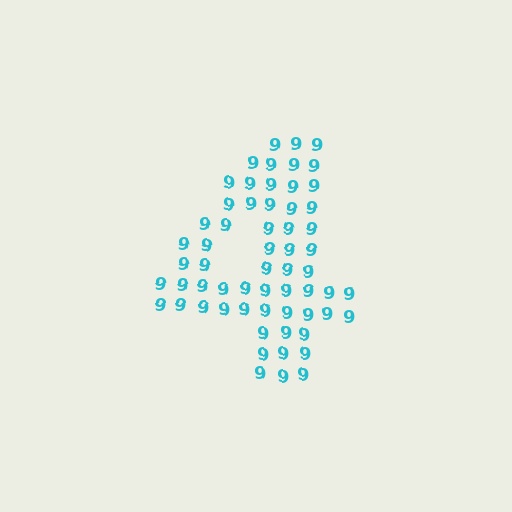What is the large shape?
The large shape is the digit 4.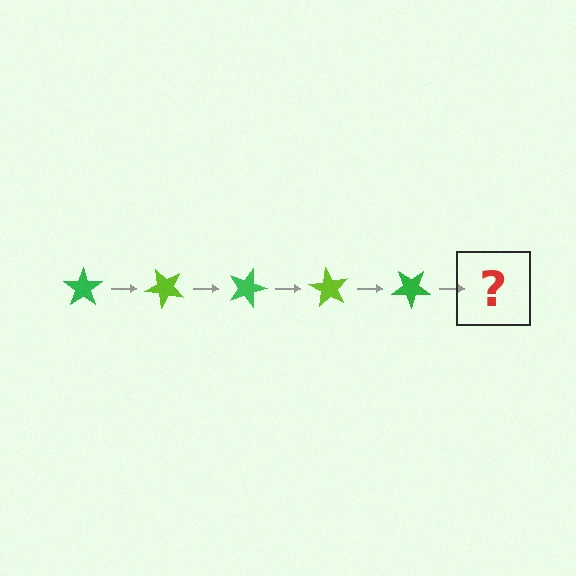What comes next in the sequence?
The next element should be a lime star, rotated 225 degrees from the start.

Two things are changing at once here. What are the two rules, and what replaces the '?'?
The two rules are that it rotates 45 degrees each step and the color cycles through green and lime. The '?' should be a lime star, rotated 225 degrees from the start.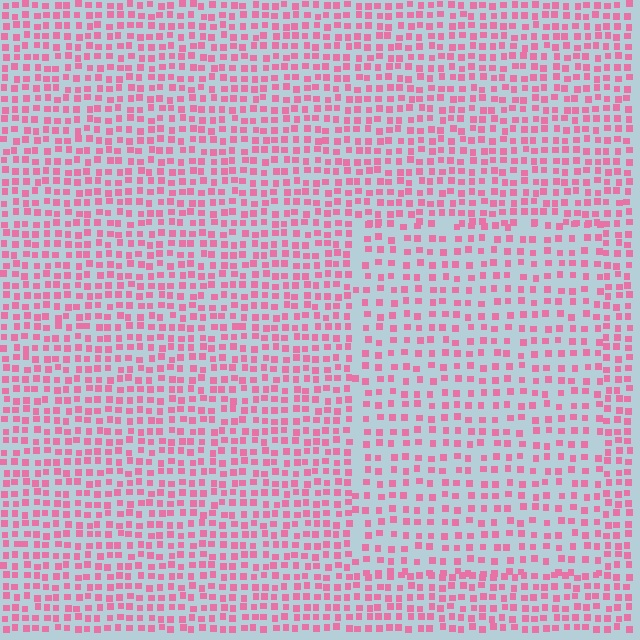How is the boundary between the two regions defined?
The boundary is defined by a change in element density (approximately 1.5x ratio). All elements are the same color, size, and shape.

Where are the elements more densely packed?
The elements are more densely packed outside the rectangle boundary.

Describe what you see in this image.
The image contains small pink elements arranged at two different densities. A rectangle-shaped region is visible where the elements are less densely packed than the surrounding area.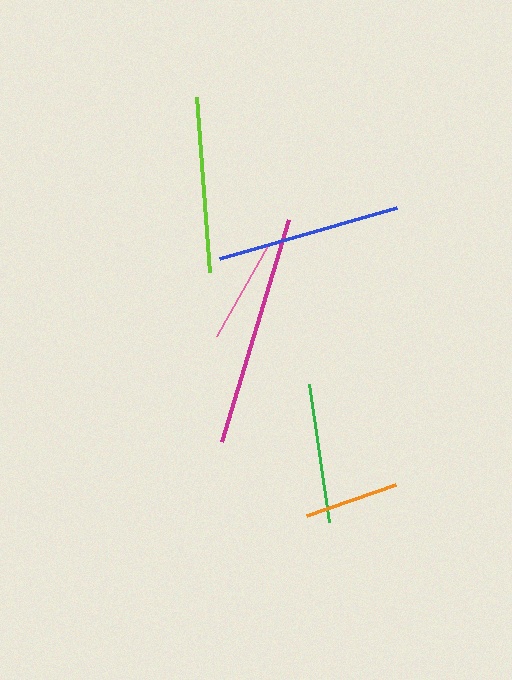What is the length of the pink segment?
The pink segment is approximately 106 pixels long.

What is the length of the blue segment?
The blue segment is approximately 184 pixels long.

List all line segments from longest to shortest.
From longest to shortest: magenta, blue, lime, green, pink, orange.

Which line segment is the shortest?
The orange line is the shortest at approximately 95 pixels.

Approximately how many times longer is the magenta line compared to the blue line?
The magenta line is approximately 1.3 times the length of the blue line.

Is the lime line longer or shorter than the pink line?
The lime line is longer than the pink line.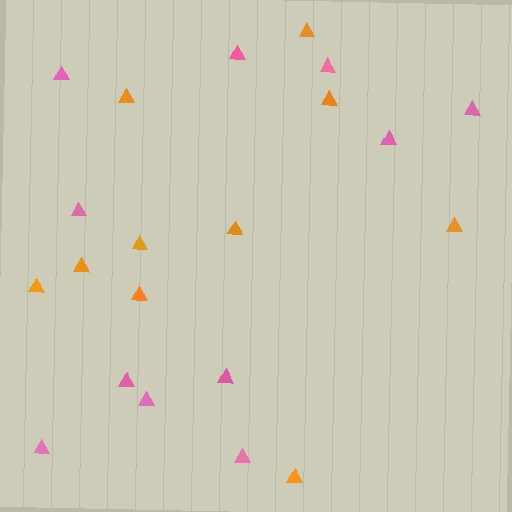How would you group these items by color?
There are 2 groups: one group of pink triangles (11) and one group of orange triangles (10).